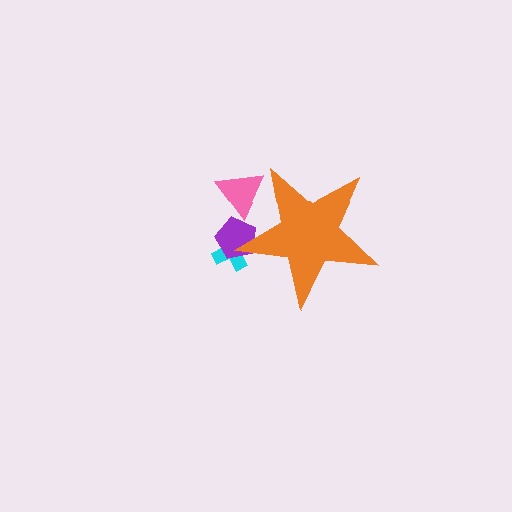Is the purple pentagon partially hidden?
Yes, the purple pentagon is partially hidden behind the orange star.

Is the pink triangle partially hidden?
Yes, the pink triangle is partially hidden behind the orange star.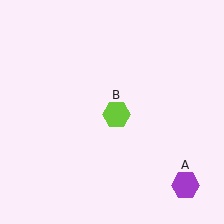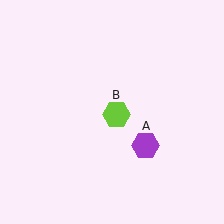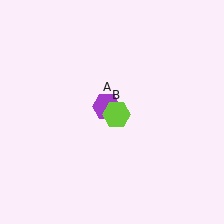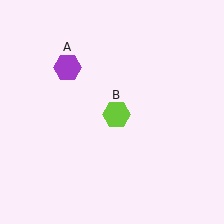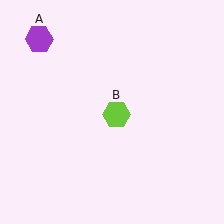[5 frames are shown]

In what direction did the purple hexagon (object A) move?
The purple hexagon (object A) moved up and to the left.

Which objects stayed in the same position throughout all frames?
Lime hexagon (object B) remained stationary.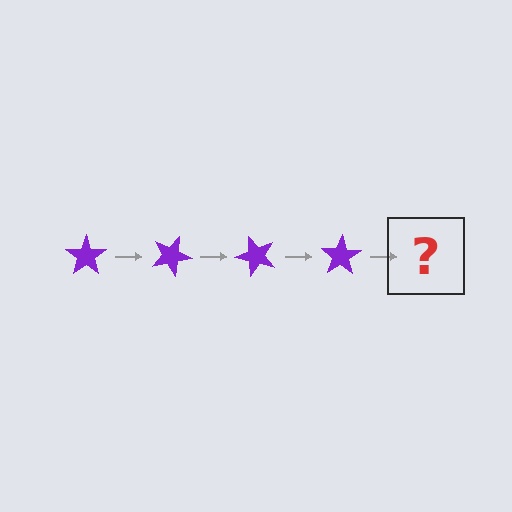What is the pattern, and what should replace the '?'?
The pattern is that the star rotates 25 degrees each step. The '?' should be a purple star rotated 100 degrees.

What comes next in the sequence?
The next element should be a purple star rotated 100 degrees.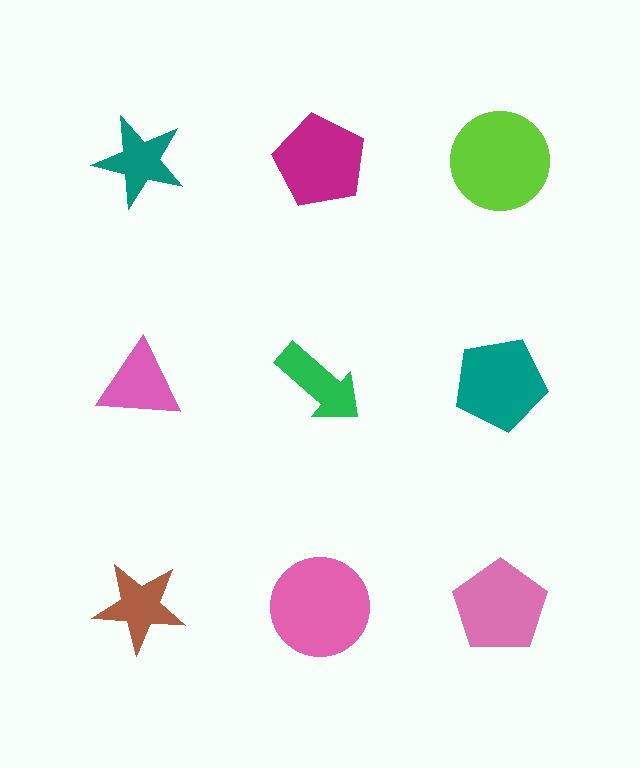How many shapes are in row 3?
3 shapes.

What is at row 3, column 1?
A brown star.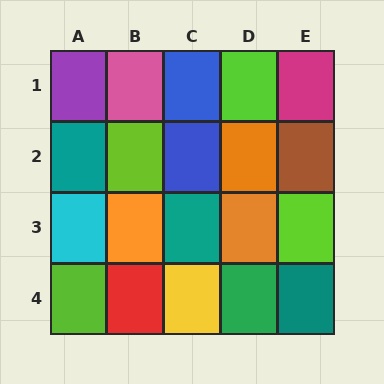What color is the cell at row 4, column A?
Lime.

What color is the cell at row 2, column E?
Brown.